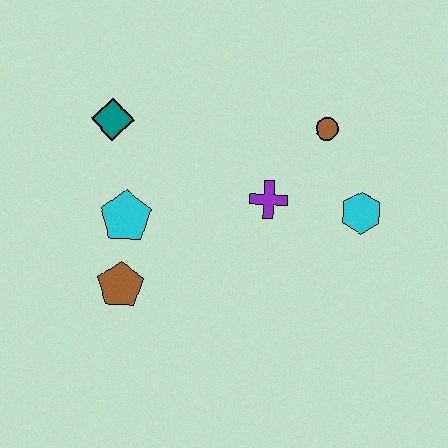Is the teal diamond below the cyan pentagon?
No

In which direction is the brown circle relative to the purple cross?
The brown circle is above the purple cross.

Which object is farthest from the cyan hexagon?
The teal diamond is farthest from the cyan hexagon.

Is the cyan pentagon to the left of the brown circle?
Yes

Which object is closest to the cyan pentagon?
The brown pentagon is closest to the cyan pentagon.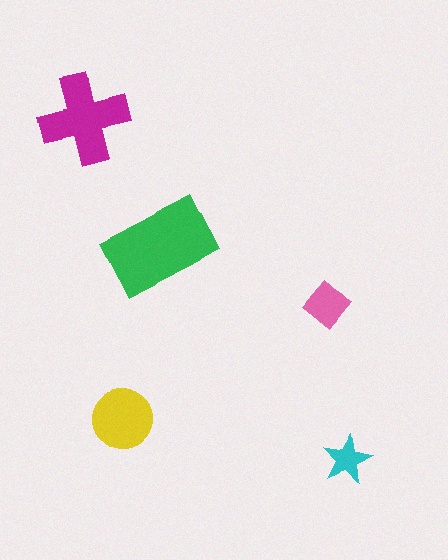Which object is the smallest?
The cyan star.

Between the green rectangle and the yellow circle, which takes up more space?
The green rectangle.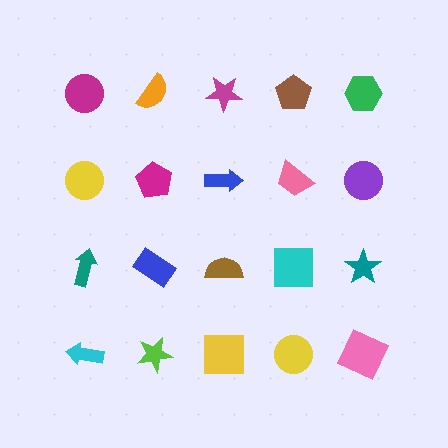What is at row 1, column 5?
A green hexagon.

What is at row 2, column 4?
A pink trapezoid.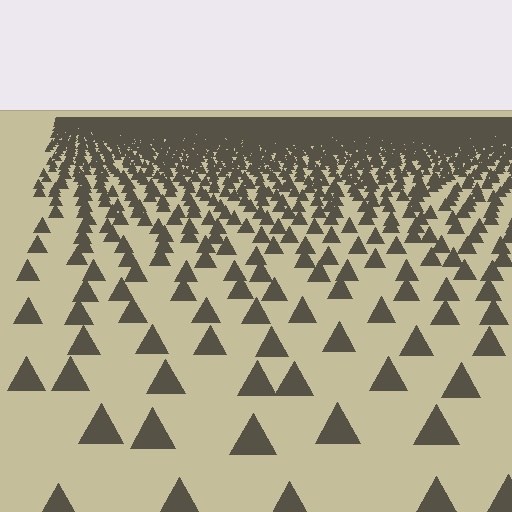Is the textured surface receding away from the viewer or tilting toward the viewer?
The surface is receding away from the viewer. Texture elements get smaller and denser toward the top.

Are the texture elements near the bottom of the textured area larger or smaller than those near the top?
Larger. Near the bottom, elements are closer to the viewer and appear at a bigger on-screen size.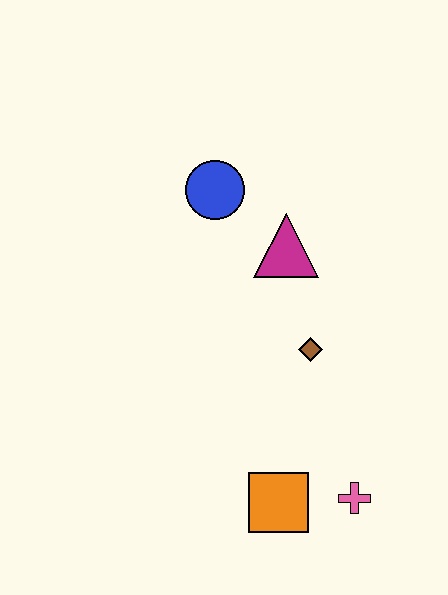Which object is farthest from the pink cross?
The blue circle is farthest from the pink cross.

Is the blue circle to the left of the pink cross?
Yes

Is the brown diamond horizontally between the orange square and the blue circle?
No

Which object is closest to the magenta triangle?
The blue circle is closest to the magenta triangle.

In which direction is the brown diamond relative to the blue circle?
The brown diamond is below the blue circle.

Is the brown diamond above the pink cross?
Yes